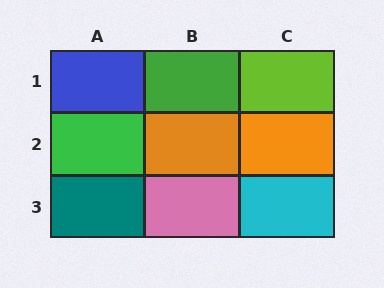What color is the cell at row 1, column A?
Blue.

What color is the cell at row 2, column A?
Green.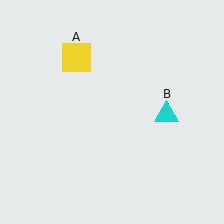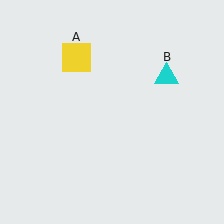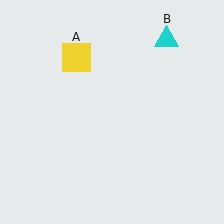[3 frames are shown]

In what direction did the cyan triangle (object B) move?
The cyan triangle (object B) moved up.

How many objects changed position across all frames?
1 object changed position: cyan triangle (object B).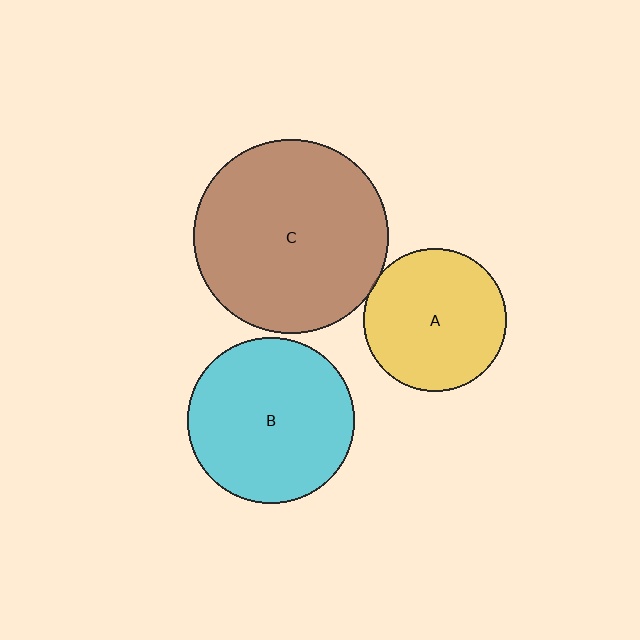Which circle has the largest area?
Circle C (brown).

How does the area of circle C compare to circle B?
Approximately 1.4 times.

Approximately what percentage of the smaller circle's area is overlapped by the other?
Approximately 5%.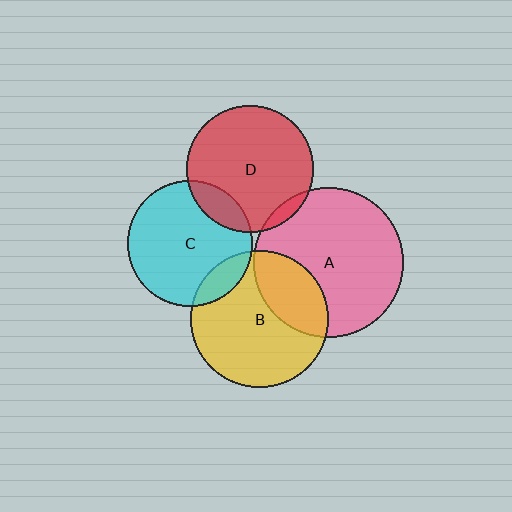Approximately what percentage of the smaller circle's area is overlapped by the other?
Approximately 5%.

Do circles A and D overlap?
Yes.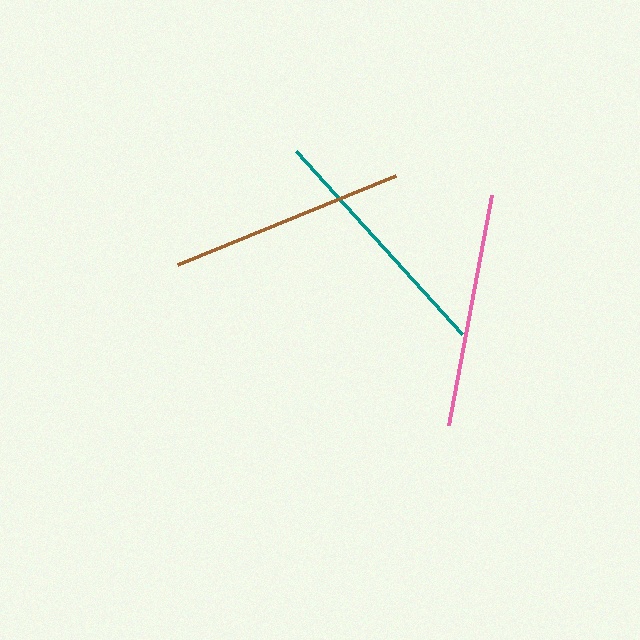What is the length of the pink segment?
The pink segment is approximately 234 pixels long.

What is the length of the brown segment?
The brown segment is approximately 236 pixels long.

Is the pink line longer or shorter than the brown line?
The brown line is longer than the pink line.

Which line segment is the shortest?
The pink line is the shortest at approximately 234 pixels.